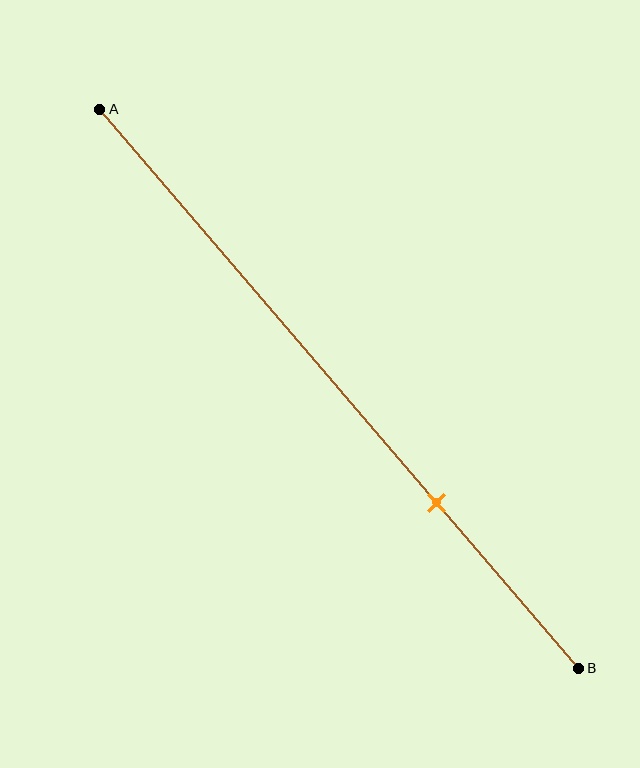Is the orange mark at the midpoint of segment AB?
No, the mark is at about 70% from A, not at the 50% midpoint.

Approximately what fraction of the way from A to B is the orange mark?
The orange mark is approximately 70% of the way from A to B.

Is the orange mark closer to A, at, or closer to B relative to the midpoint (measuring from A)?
The orange mark is closer to point B than the midpoint of segment AB.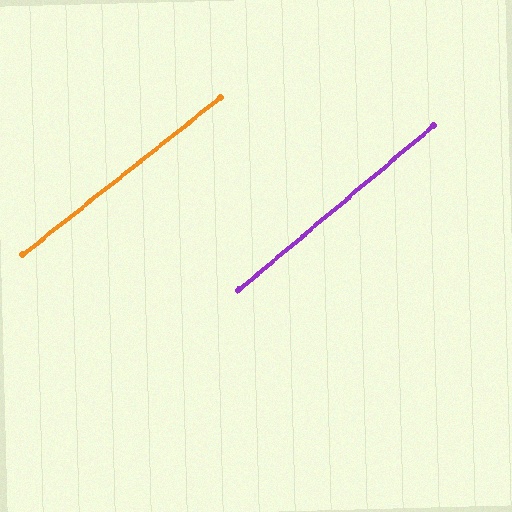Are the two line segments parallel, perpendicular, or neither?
Parallel — their directions differ by only 1.6°.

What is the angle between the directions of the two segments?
Approximately 2 degrees.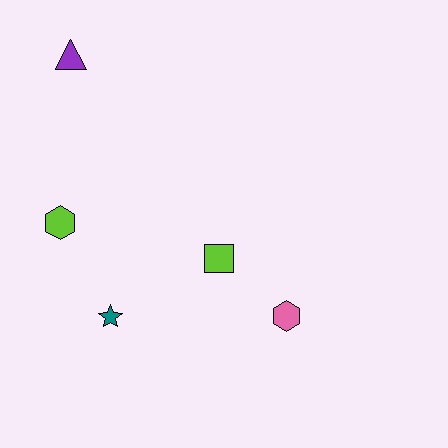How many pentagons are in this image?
There are no pentagons.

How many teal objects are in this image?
There is 1 teal object.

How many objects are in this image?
There are 5 objects.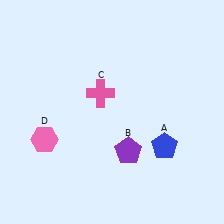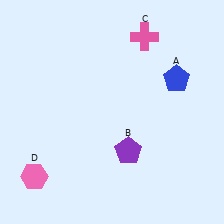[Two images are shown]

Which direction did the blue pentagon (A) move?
The blue pentagon (A) moved up.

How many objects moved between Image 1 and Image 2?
3 objects moved between the two images.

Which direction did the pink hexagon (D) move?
The pink hexagon (D) moved down.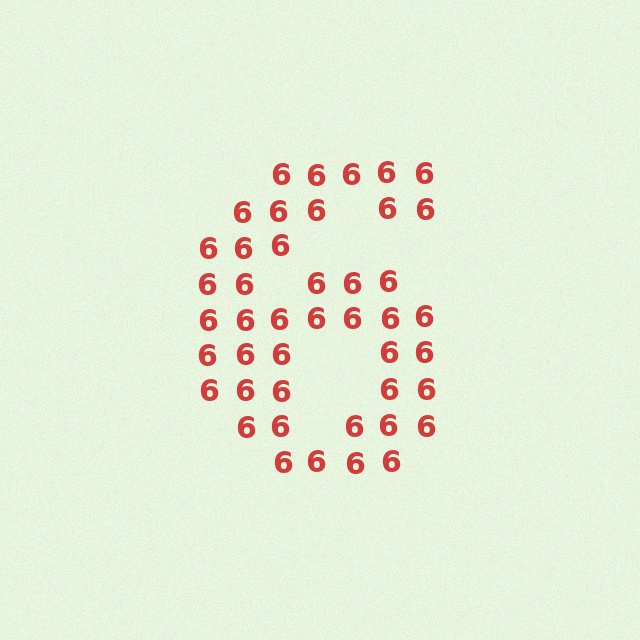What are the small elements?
The small elements are digit 6's.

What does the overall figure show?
The overall figure shows the digit 6.